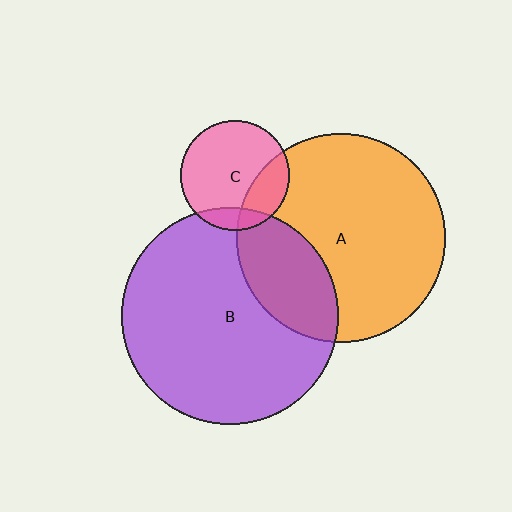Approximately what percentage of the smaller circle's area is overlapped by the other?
Approximately 25%.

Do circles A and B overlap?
Yes.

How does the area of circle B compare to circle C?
Approximately 3.9 times.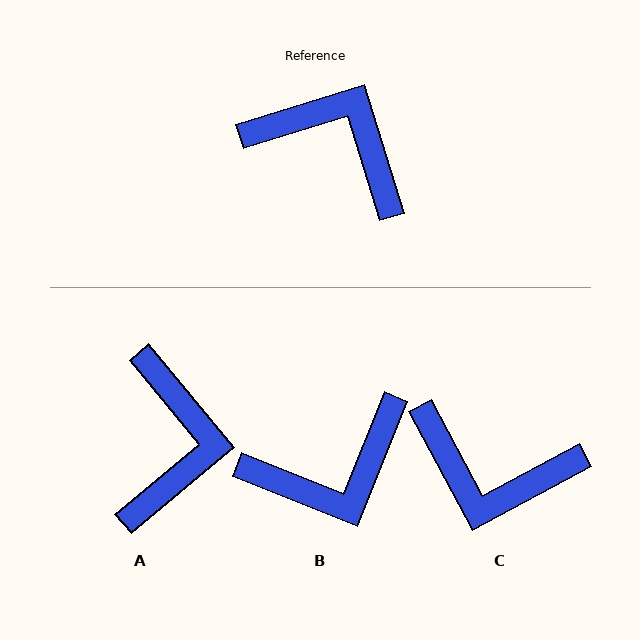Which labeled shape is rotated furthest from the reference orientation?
C, about 169 degrees away.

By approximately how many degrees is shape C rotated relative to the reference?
Approximately 169 degrees clockwise.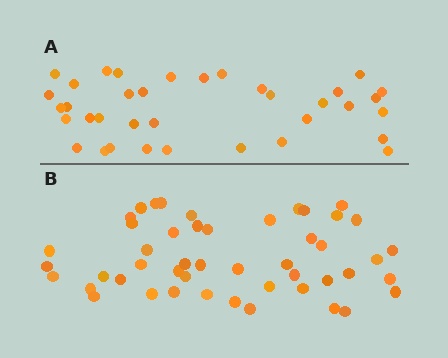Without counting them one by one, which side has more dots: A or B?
Region B (the bottom region) has more dots.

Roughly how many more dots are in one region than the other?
Region B has roughly 12 or so more dots than region A.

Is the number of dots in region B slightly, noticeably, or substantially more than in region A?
Region B has noticeably more, but not dramatically so. The ratio is roughly 1.3 to 1.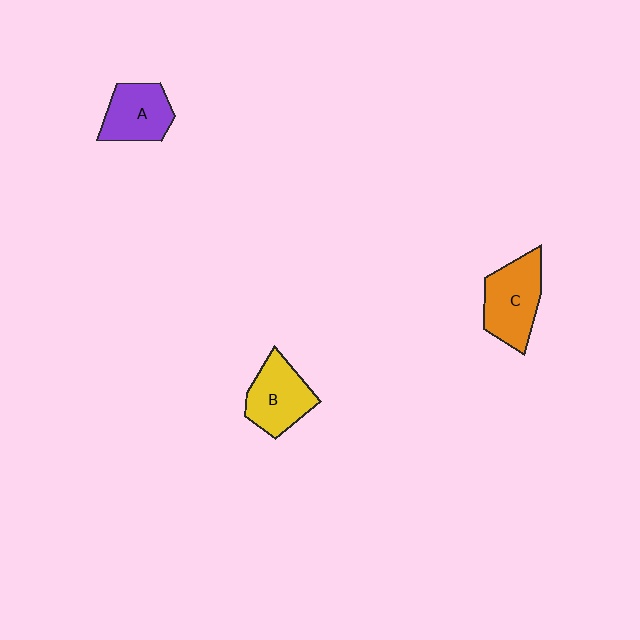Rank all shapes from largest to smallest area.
From largest to smallest: C (orange), B (yellow), A (purple).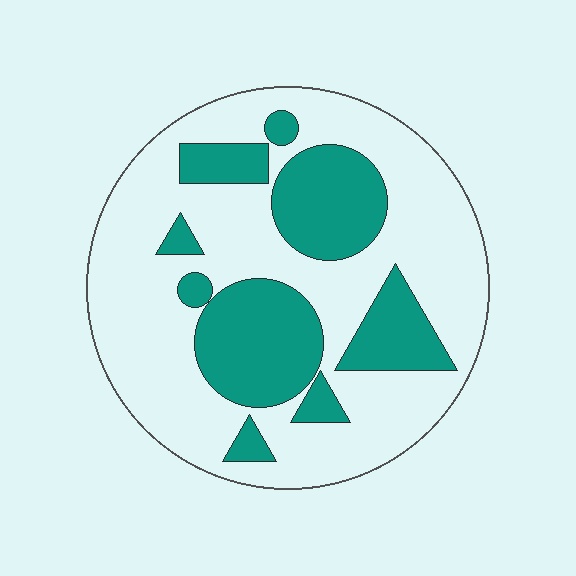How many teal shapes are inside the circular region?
9.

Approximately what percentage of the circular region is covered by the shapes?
Approximately 30%.